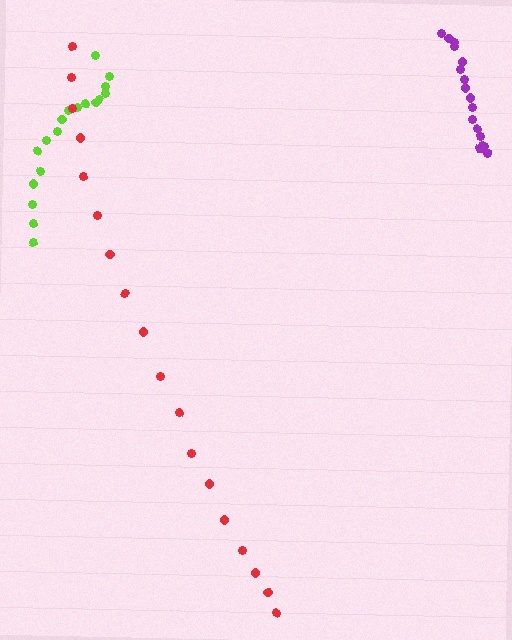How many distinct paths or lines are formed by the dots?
There are 3 distinct paths.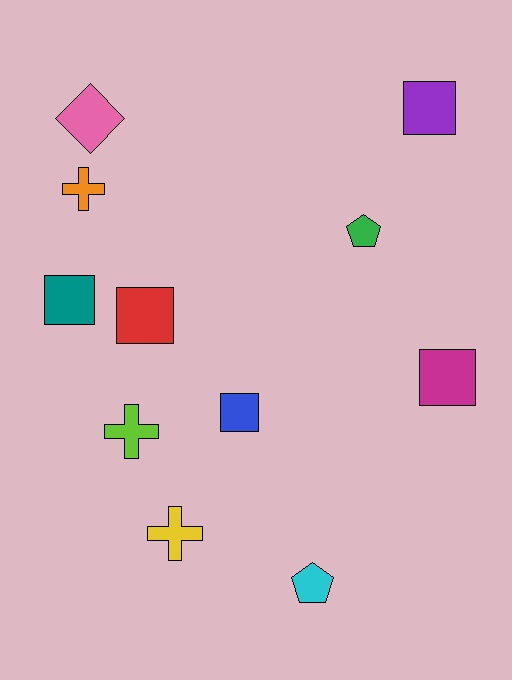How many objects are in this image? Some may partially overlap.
There are 11 objects.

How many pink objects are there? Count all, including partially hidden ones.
There is 1 pink object.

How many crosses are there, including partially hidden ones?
There are 3 crosses.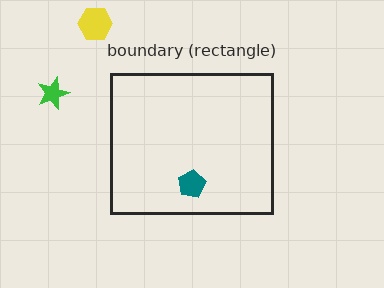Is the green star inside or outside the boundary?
Outside.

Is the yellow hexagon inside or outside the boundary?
Outside.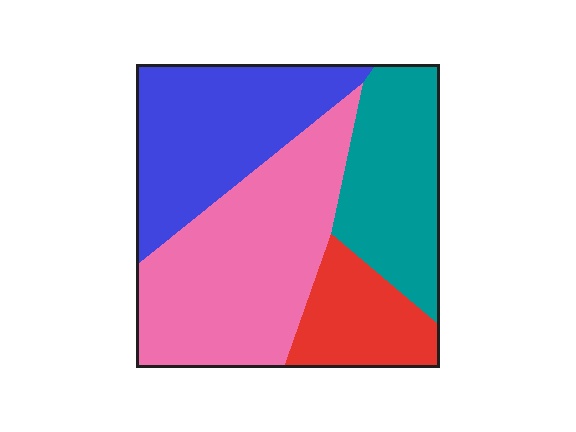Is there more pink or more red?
Pink.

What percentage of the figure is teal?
Teal takes up less than a quarter of the figure.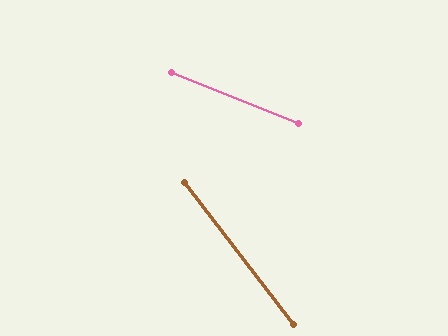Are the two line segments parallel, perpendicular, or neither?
Neither parallel nor perpendicular — they differ by about 30°.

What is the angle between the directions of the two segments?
Approximately 30 degrees.